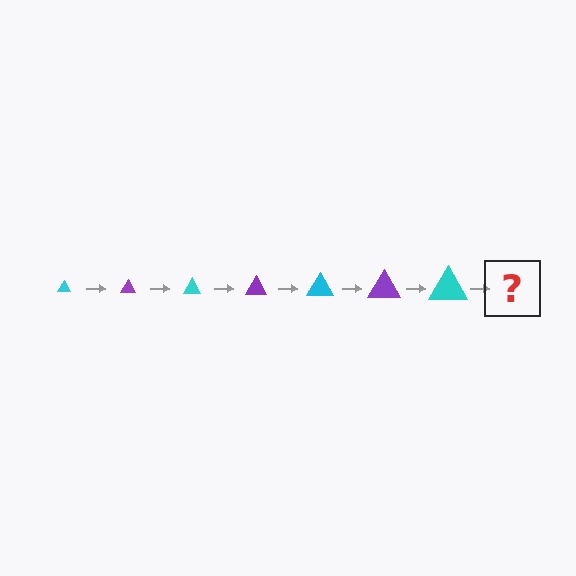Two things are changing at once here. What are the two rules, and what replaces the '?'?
The two rules are that the triangle grows larger each step and the color cycles through cyan and purple. The '?' should be a purple triangle, larger than the previous one.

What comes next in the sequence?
The next element should be a purple triangle, larger than the previous one.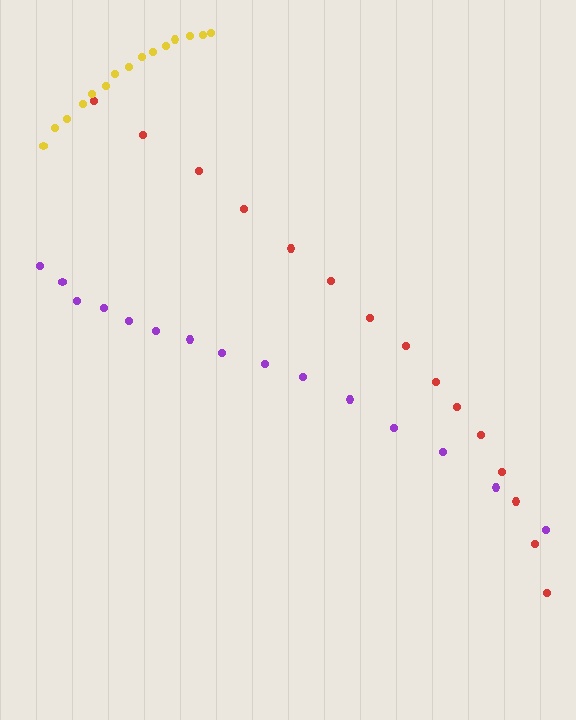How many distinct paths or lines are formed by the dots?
There are 3 distinct paths.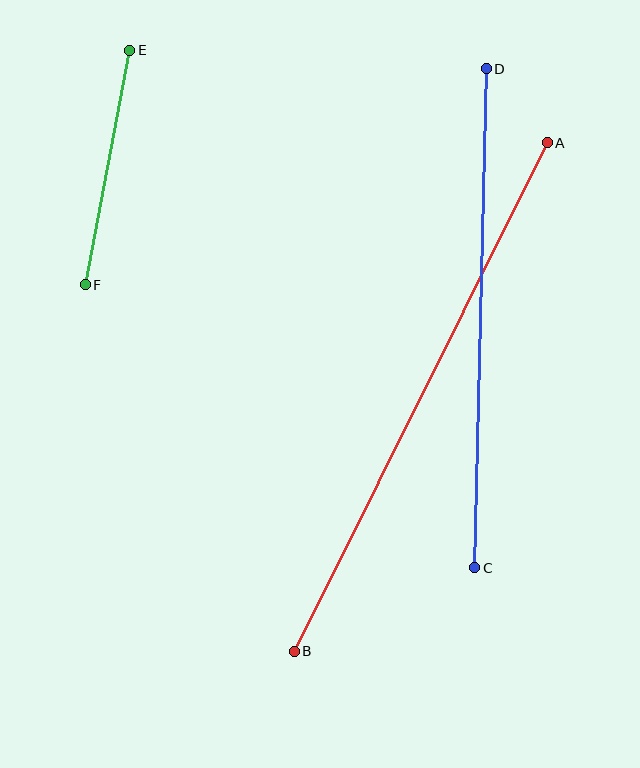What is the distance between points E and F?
The distance is approximately 239 pixels.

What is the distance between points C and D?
The distance is approximately 499 pixels.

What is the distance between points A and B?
The distance is approximately 568 pixels.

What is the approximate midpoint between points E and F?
The midpoint is at approximately (108, 168) pixels.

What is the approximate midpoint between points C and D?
The midpoint is at approximately (480, 318) pixels.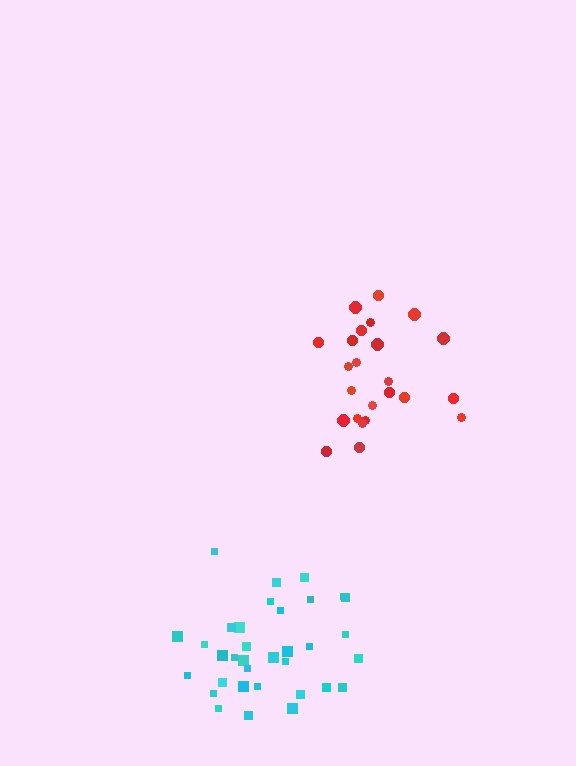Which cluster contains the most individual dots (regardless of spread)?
Cyan (34).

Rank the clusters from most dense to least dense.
cyan, red.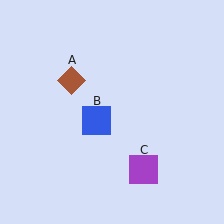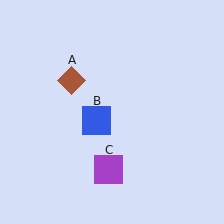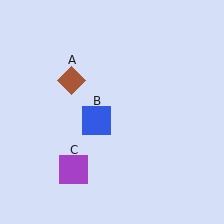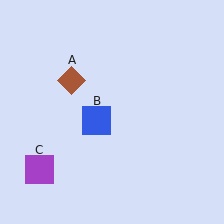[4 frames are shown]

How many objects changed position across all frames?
1 object changed position: purple square (object C).